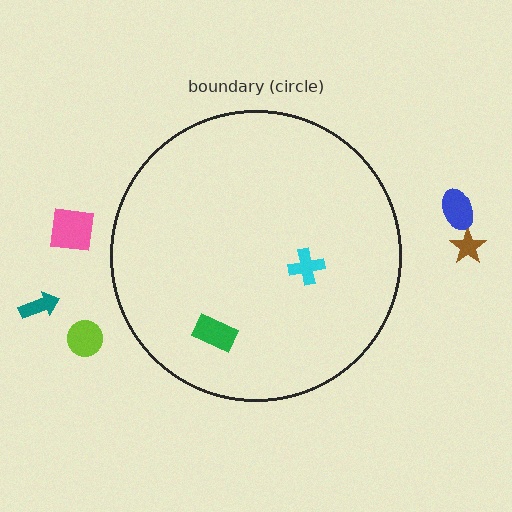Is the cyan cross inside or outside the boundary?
Inside.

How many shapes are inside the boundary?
2 inside, 5 outside.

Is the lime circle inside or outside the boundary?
Outside.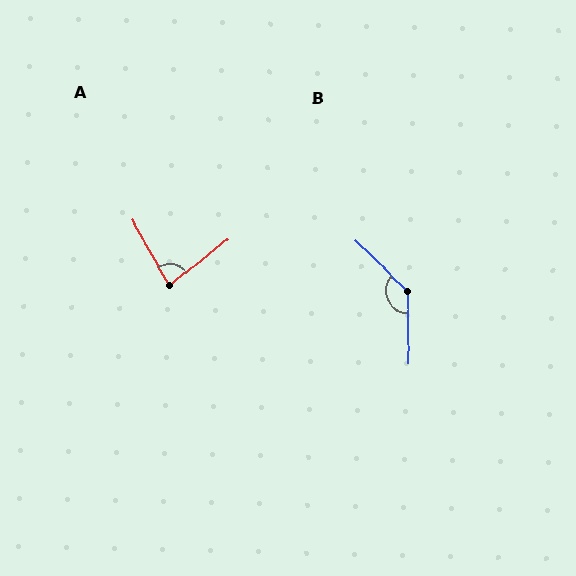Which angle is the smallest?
A, at approximately 81 degrees.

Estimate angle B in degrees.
Approximately 135 degrees.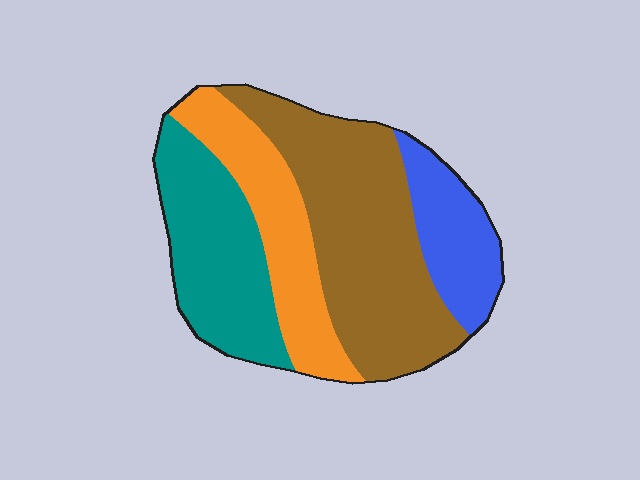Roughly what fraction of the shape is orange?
Orange covers 21% of the shape.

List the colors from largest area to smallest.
From largest to smallest: brown, teal, orange, blue.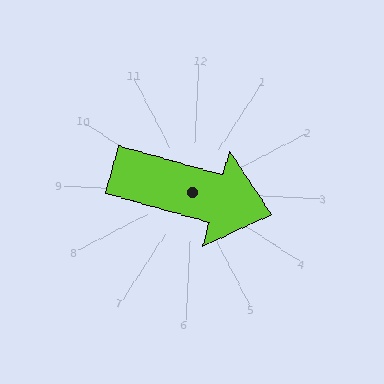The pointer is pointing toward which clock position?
Roughly 3 o'clock.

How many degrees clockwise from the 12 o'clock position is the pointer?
Approximately 103 degrees.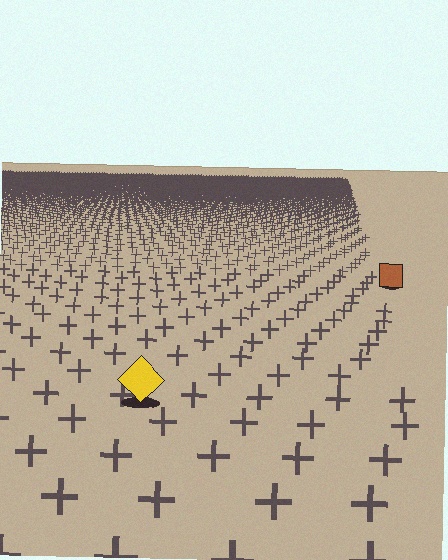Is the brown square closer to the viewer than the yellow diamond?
No. The yellow diamond is closer — you can tell from the texture gradient: the ground texture is coarser near it.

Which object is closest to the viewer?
The yellow diamond is closest. The texture marks near it are larger and more spread out.